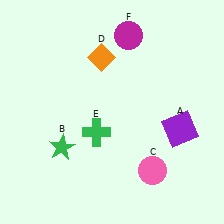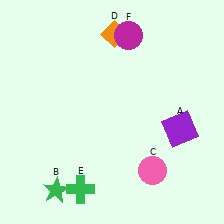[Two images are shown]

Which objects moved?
The objects that moved are: the green star (B), the orange diamond (D), the green cross (E).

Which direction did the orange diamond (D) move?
The orange diamond (D) moved up.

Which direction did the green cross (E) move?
The green cross (E) moved down.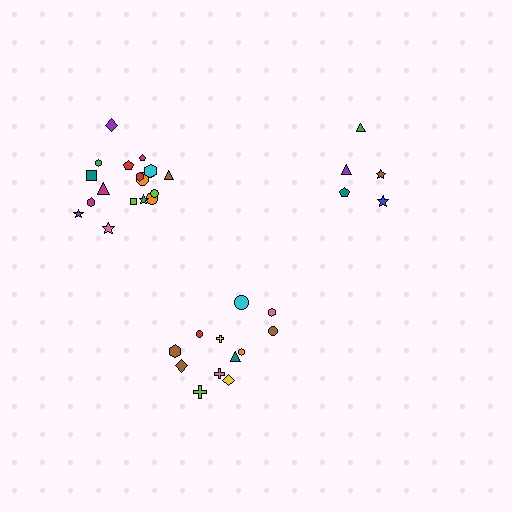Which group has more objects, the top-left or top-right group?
The top-left group.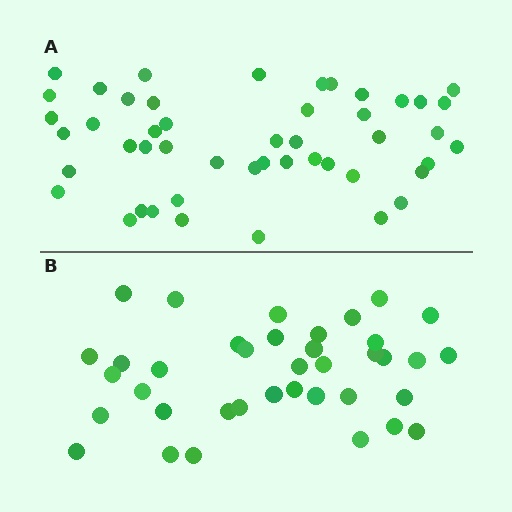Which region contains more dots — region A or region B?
Region A (the top region) has more dots.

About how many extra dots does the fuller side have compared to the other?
Region A has roughly 10 or so more dots than region B.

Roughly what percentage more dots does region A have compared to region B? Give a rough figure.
About 25% more.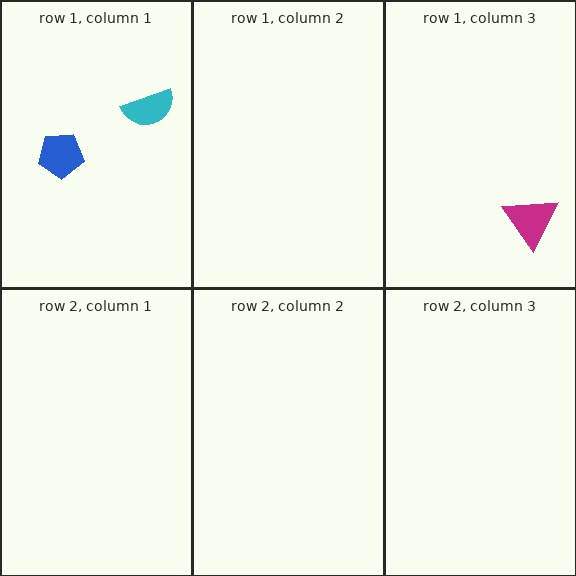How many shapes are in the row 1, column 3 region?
1.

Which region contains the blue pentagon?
The row 1, column 1 region.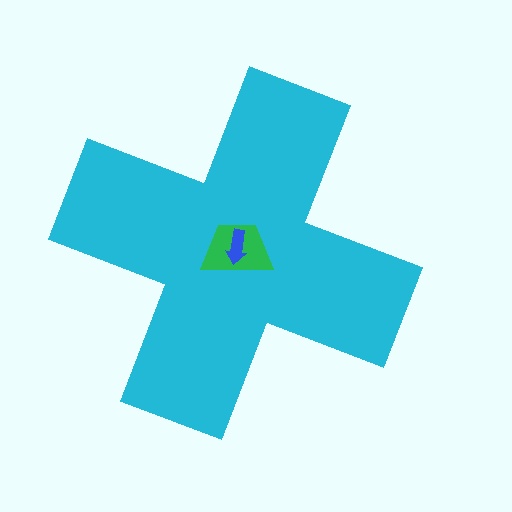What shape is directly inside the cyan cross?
The green trapezoid.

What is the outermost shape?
The cyan cross.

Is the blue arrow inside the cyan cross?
Yes.